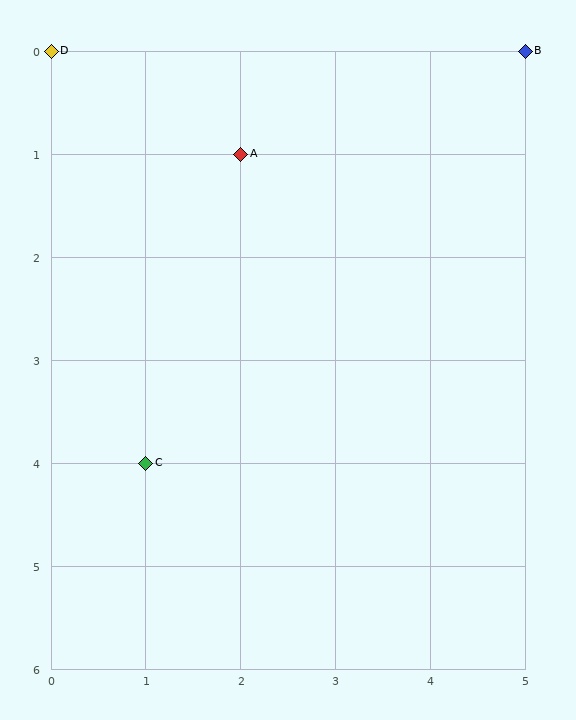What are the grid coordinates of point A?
Point A is at grid coordinates (2, 1).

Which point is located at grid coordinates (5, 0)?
Point B is at (5, 0).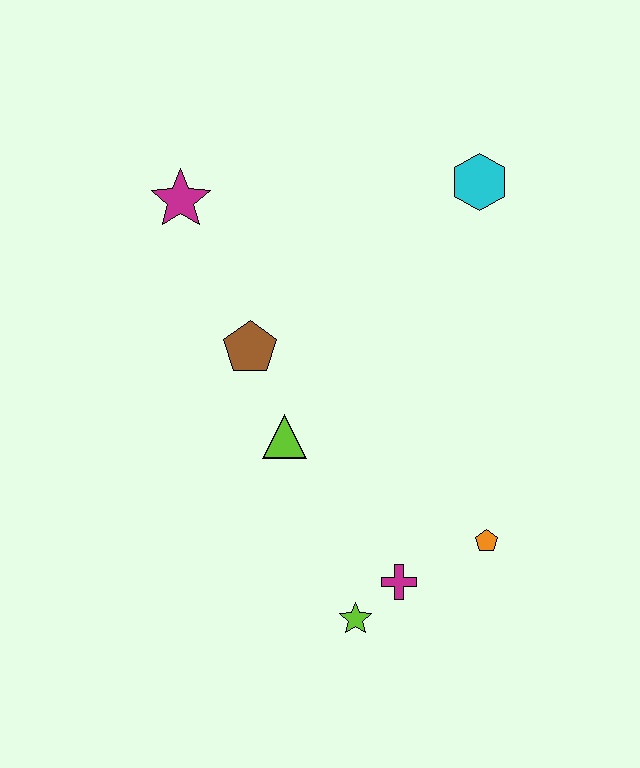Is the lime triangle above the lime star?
Yes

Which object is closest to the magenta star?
The brown pentagon is closest to the magenta star.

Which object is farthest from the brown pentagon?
The orange pentagon is farthest from the brown pentagon.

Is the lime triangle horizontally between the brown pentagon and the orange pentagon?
Yes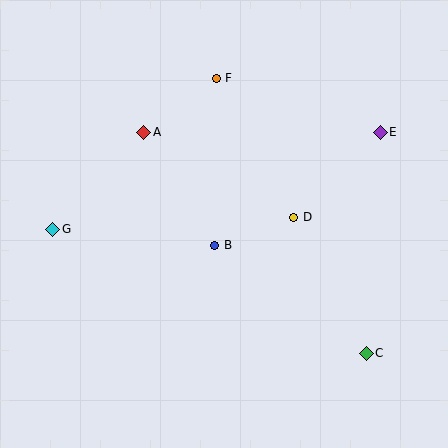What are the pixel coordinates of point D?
Point D is at (294, 218).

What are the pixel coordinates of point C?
Point C is at (366, 353).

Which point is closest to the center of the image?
Point B at (215, 245) is closest to the center.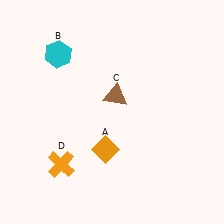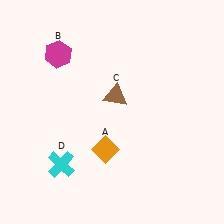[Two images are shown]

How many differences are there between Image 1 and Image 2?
There are 2 differences between the two images.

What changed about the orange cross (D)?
In Image 1, D is orange. In Image 2, it changed to cyan.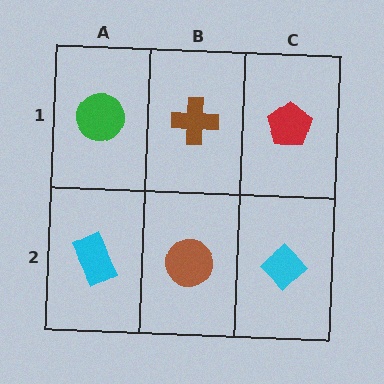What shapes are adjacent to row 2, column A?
A green circle (row 1, column A), a brown circle (row 2, column B).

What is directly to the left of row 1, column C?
A brown cross.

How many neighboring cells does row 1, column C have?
2.